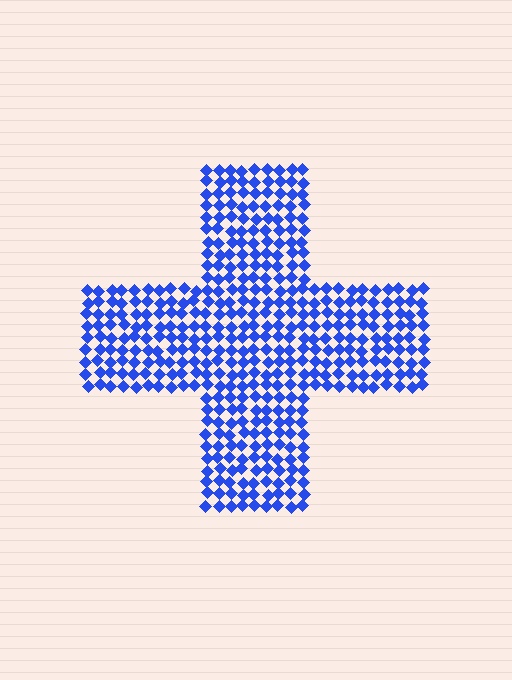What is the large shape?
The large shape is a cross.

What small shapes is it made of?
It is made of small diamonds.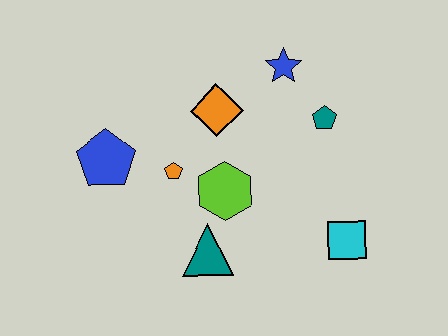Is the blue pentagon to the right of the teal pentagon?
No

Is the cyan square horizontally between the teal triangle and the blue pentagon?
No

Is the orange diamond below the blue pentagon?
No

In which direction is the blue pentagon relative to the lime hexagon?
The blue pentagon is to the left of the lime hexagon.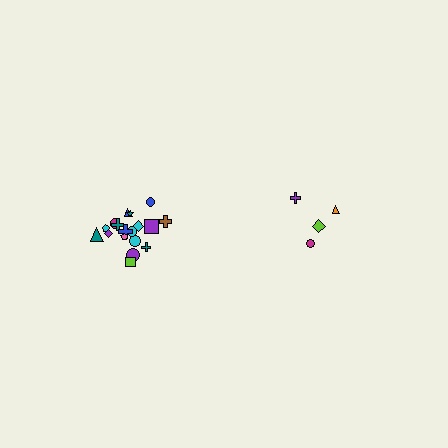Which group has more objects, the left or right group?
The left group.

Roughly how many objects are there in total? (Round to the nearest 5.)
Roughly 20 objects in total.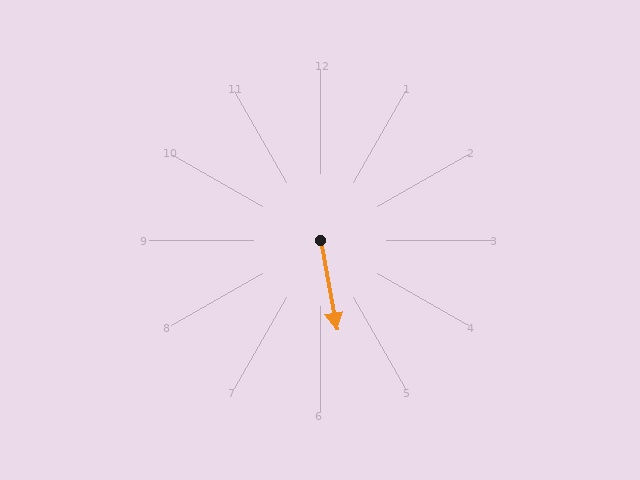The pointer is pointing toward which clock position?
Roughly 6 o'clock.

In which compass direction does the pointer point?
South.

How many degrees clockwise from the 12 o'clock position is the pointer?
Approximately 169 degrees.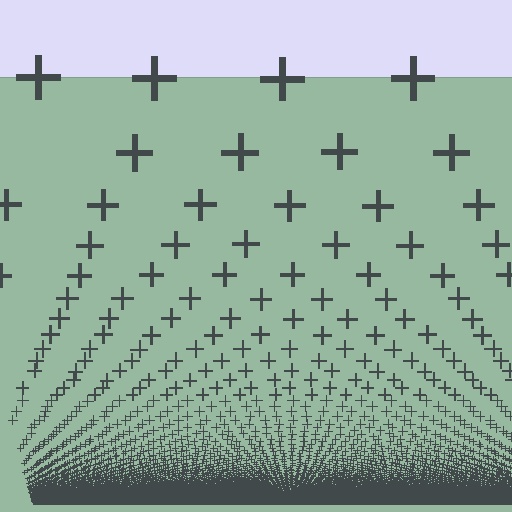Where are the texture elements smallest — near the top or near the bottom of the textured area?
Near the bottom.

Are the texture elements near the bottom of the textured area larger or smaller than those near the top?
Smaller. The gradient is inverted — elements near the bottom are smaller and denser.